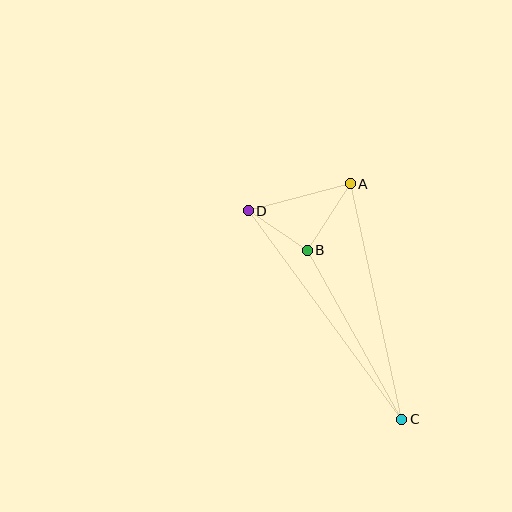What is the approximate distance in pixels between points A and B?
The distance between A and B is approximately 79 pixels.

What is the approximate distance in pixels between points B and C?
The distance between B and C is approximately 194 pixels.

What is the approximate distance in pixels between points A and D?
The distance between A and D is approximately 106 pixels.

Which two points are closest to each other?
Points B and D are closest to each other.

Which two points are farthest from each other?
Points C and D are farthest from each other.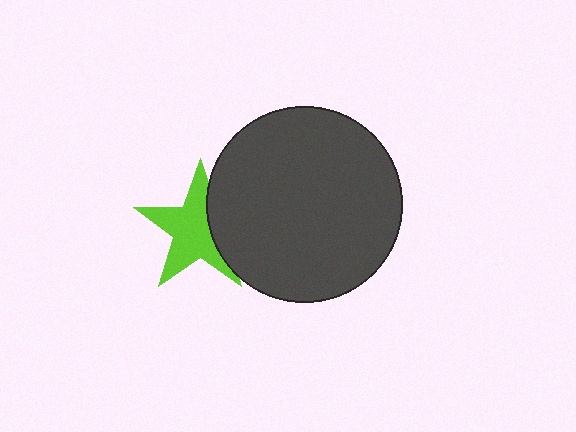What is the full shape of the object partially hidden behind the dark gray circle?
The partially hidden object is a lime star.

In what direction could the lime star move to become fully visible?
The lime star could move left. That would shift it out from behind the dark gray circle entirely.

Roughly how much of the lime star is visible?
Most of it is visible (roughly 70%).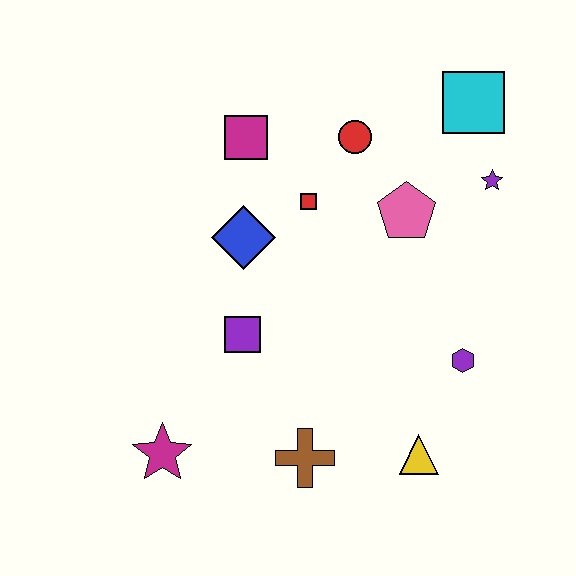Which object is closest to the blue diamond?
The red square is closest to the blue diamond.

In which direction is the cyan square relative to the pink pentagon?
The cyan square is above the pink pentagon.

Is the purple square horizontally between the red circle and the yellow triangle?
No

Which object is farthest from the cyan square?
The magenta star is farthest from the cyan square.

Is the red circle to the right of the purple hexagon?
No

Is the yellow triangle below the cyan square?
Yes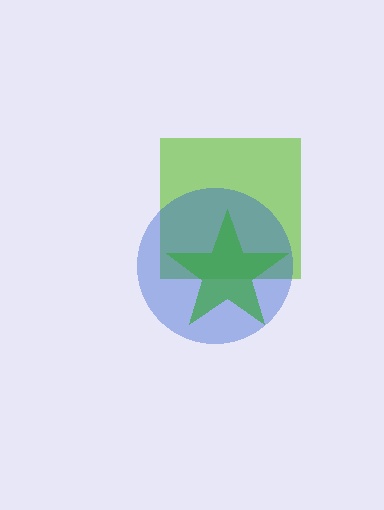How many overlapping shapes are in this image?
There are 3 overlapping shapes in the image.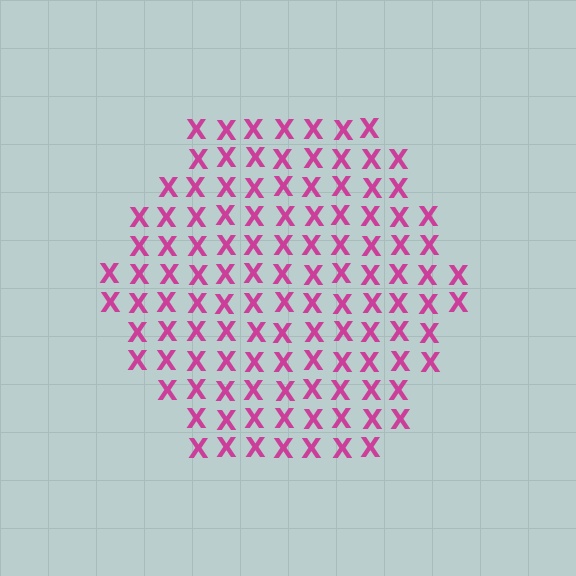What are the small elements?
The small elements are letter X's.